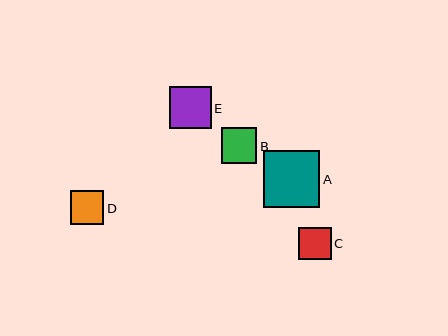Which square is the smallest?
Square C is the smallest with a size of approximately 33 pixels.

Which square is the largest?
Square A is the largest with a size of approximately 57 pixels.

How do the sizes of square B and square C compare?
Square B and square C are approximately the same size.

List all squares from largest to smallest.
From largest to smallest: A, E, B, D, C.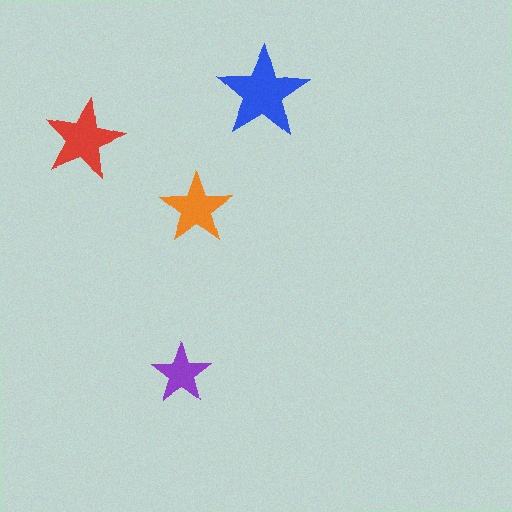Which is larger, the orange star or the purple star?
The orange one.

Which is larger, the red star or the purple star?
The red one.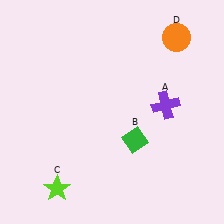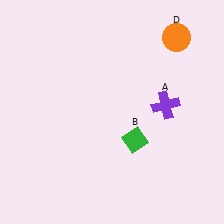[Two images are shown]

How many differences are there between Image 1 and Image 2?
There is 1 difference between the two images.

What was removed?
The lime star (C) was removed in Image 2.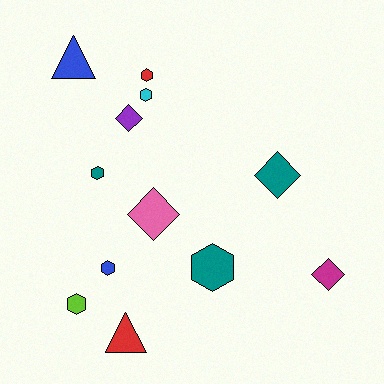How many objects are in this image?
There are 12 objects.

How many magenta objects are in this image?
There is 1 magenta object.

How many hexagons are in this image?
There are 6 hexagons.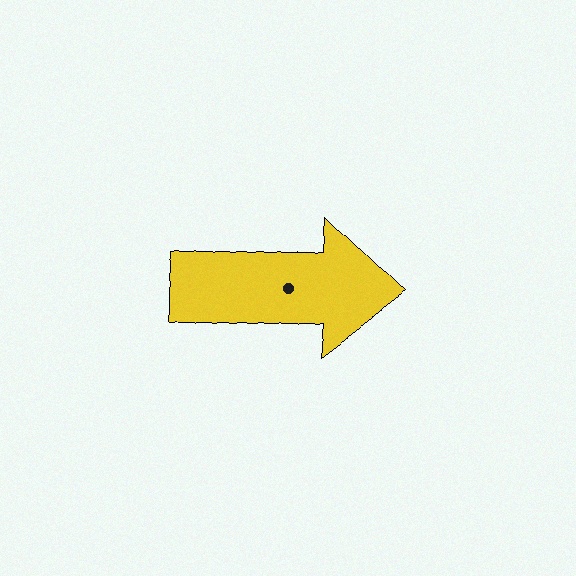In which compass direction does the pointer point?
East.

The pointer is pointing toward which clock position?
Roughly 3 o'clock.